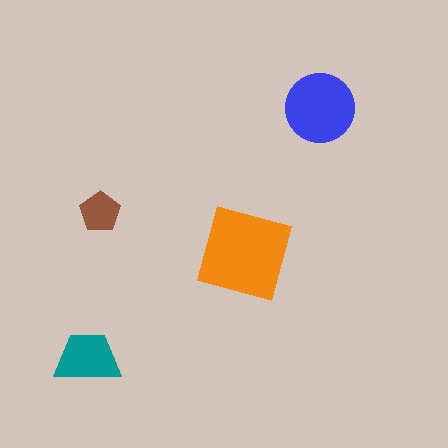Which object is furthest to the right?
The blue circle is rightmost.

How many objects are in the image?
There are 4 objects in the image.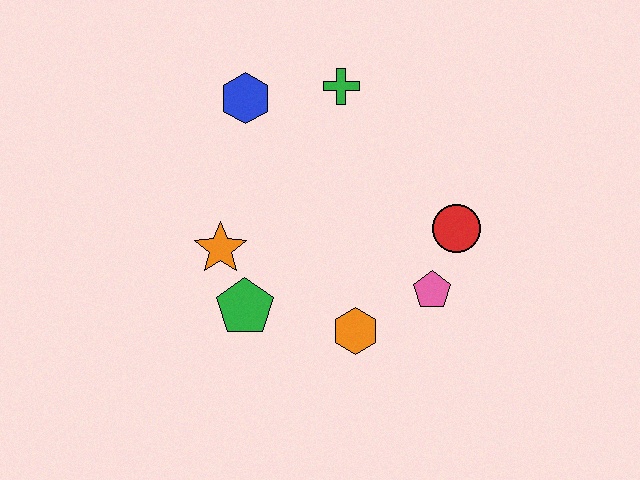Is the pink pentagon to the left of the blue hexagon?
No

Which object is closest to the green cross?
The blue hexagon is closest to the green cross.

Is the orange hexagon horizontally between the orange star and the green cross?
No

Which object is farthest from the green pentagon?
The green cross is farthest from the green pentagon.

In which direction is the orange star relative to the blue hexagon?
The orange star is below the blue hexagon.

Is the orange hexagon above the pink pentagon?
No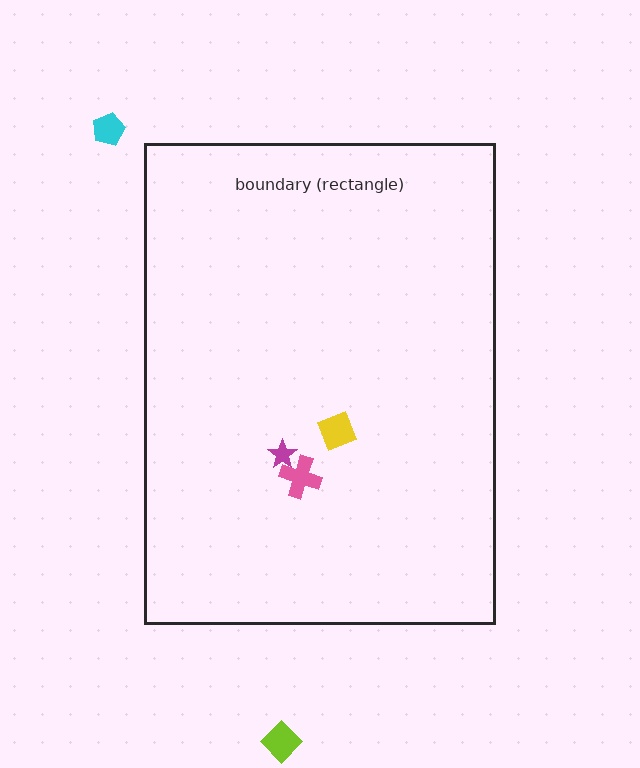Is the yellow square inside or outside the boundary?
Inside.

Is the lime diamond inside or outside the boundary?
Outside.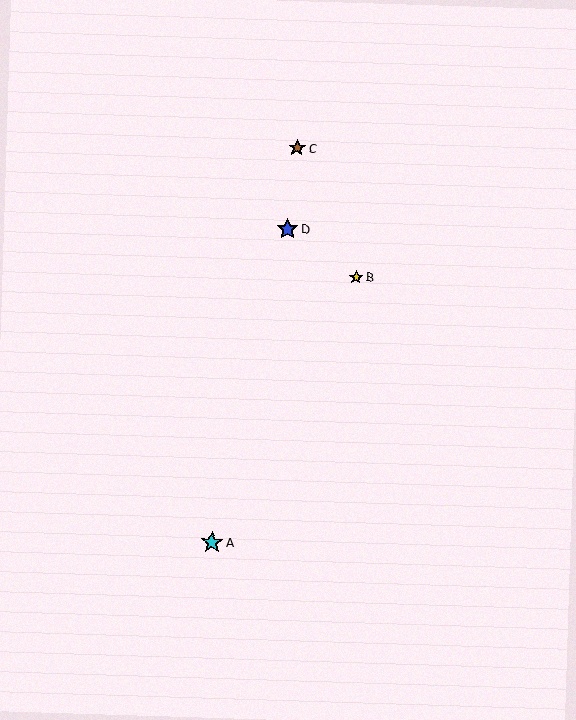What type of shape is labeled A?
Shape A is a cyan star.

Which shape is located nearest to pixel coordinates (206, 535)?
The cyan star (labeled A) at (212, 542) is nearest to that location.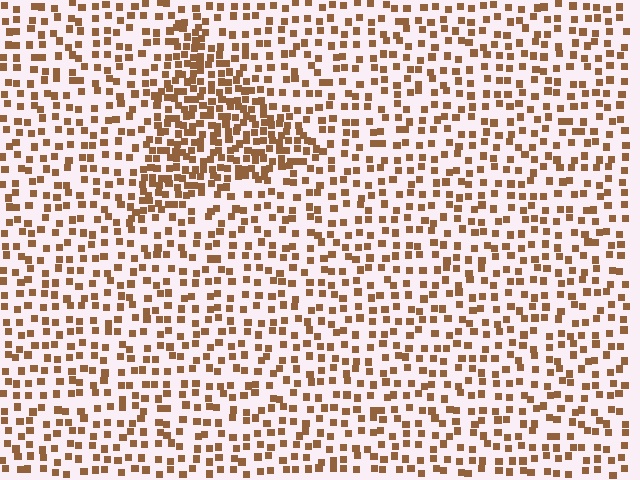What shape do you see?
I see a triangle.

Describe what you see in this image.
The image contains small brown elements arranged at two different densities. A triangle-shaped region is visible where the elements are more densely packed than the surrounding area.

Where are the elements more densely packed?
The elements are more densely packed inside the triangle boundary.